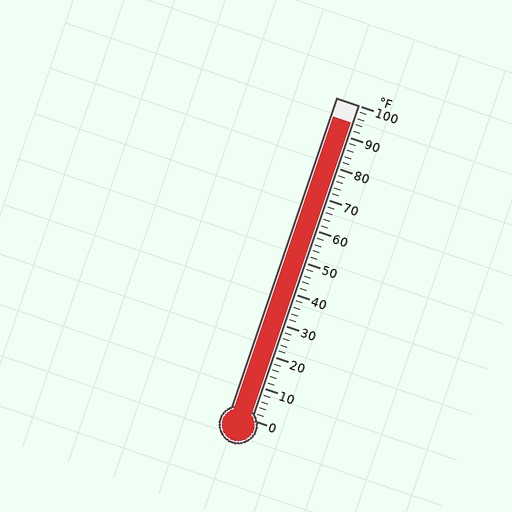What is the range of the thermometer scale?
The thermometer scale ranges from 0°F to 100°F.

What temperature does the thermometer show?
The thermometer shows approximately 94°F.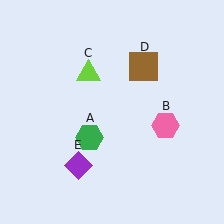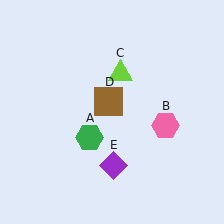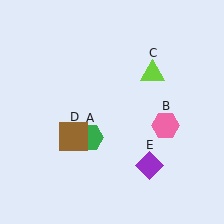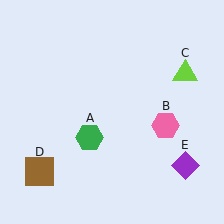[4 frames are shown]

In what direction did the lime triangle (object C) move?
The lime triangle (object C) moved right.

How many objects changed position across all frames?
3 objects changed position: lime triangle (object C), brown square (object D), purple diamond (object E).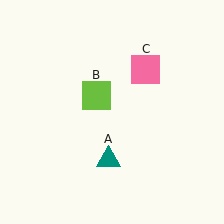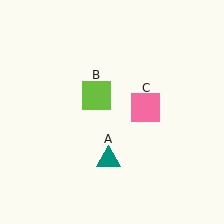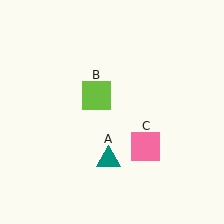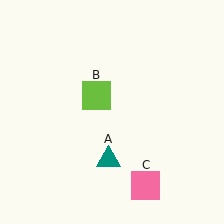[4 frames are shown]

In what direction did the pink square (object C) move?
The pink square (object C) moved down.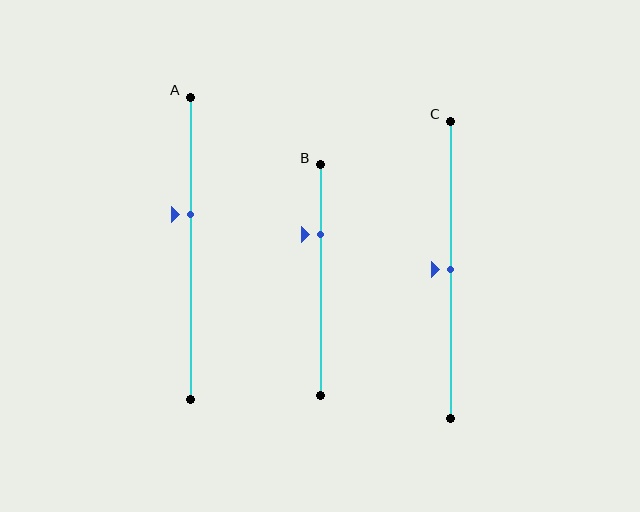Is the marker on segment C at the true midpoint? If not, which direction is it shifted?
Yes, the marker on segment C is at the true midpoint.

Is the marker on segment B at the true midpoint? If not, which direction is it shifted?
No, the marker on segment B is shifted upward by about 20% of the segment length.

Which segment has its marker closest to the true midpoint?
Segment C has its marker closest to the true midpoint.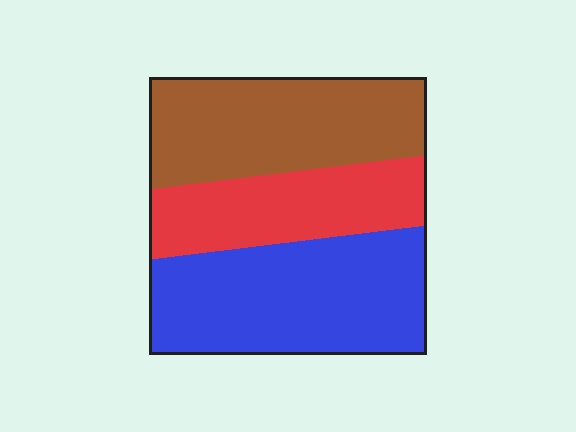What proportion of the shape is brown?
Brown covers around 35% of the shape.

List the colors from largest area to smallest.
From largest to smallest: blue, brown, red.